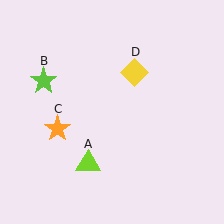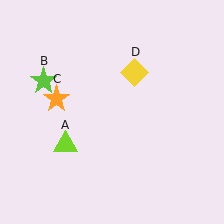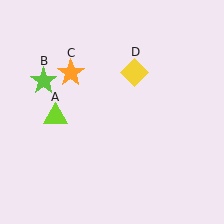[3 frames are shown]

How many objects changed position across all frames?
2 objects changed position: lime triangle (object A), orange star (object C).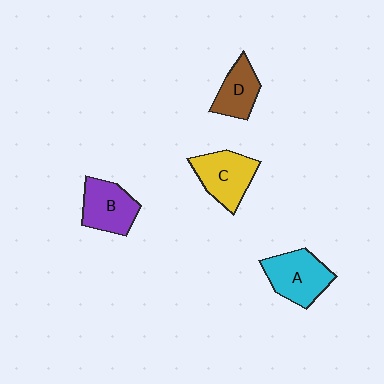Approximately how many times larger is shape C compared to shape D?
Approximately 1.4 times.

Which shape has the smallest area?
Shape D (brown).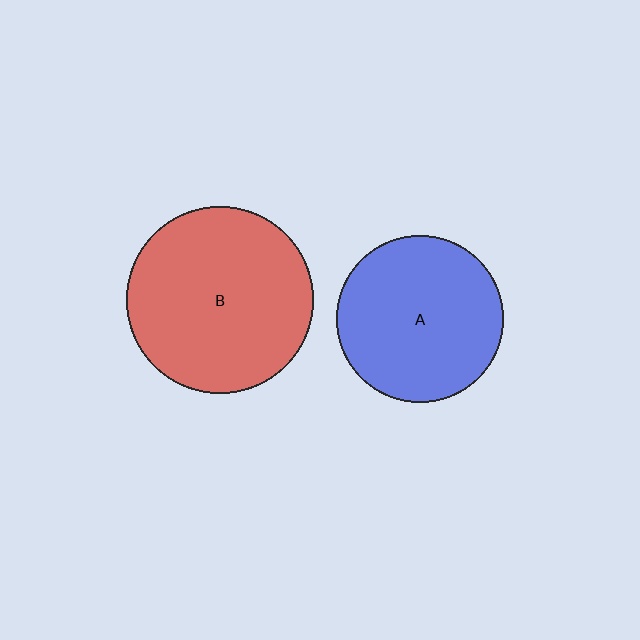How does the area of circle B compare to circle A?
Approximately 1.3 times.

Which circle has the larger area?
Circle B (red).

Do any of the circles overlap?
No, none of the circles overlap.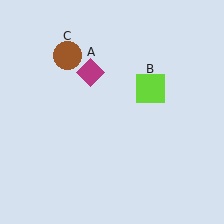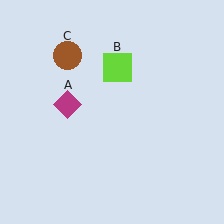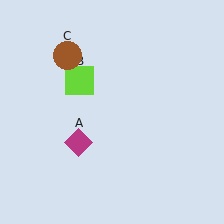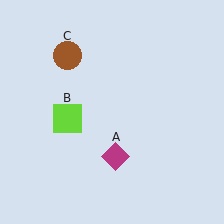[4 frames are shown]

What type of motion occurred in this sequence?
The magenta diamond (object A), lime square (object B) rotated counterclockwise around the center of the scene.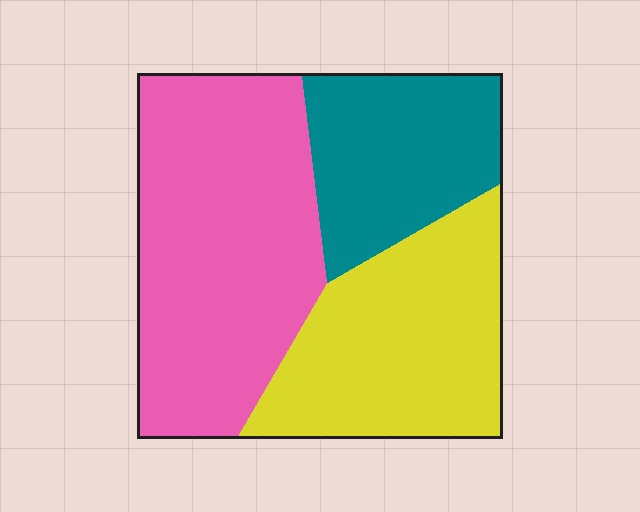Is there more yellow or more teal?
Yellow.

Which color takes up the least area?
Teal, at roughly 25%.